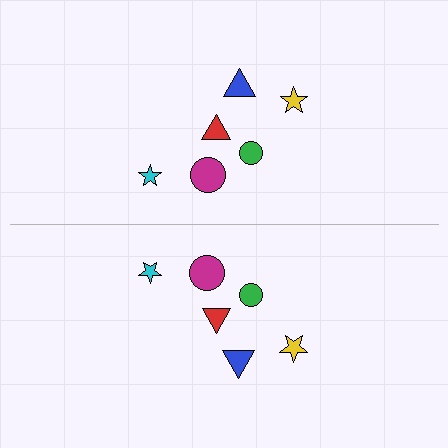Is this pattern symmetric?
Yes, this pattern has bilateral (reflection) symmetry.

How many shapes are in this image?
There are 12 shapes in this image.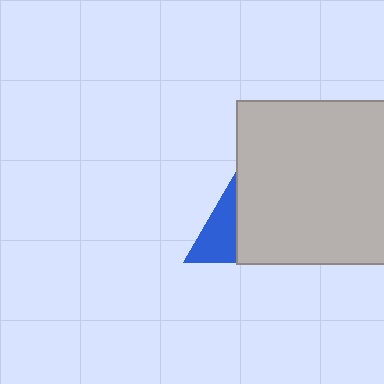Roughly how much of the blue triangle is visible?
About half of it is visible (roughly 46%).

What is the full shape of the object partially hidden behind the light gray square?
The partially hidden object is a blue triangle.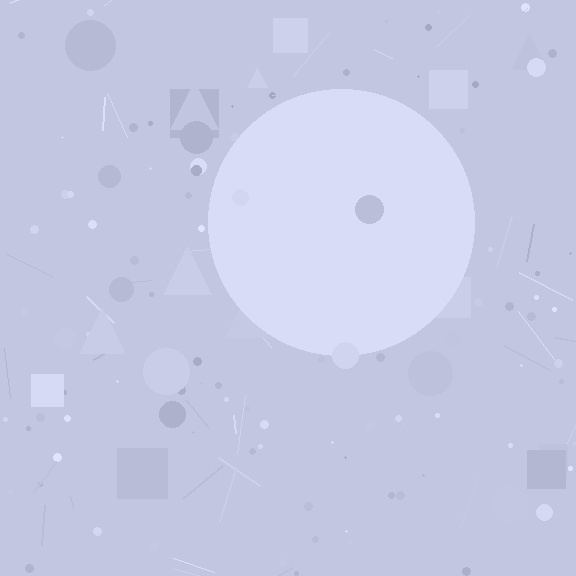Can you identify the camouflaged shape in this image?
The camouflaged shape is a circle.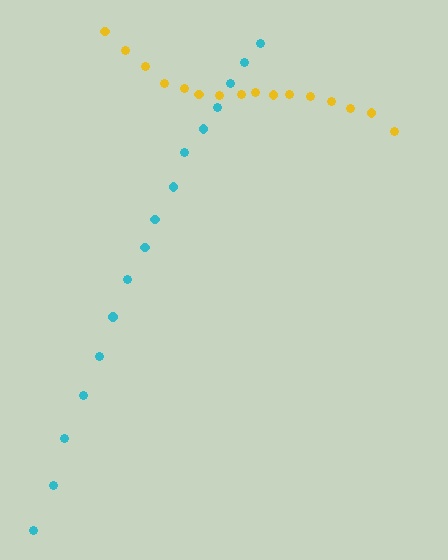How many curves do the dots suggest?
There are 2 distinct paths.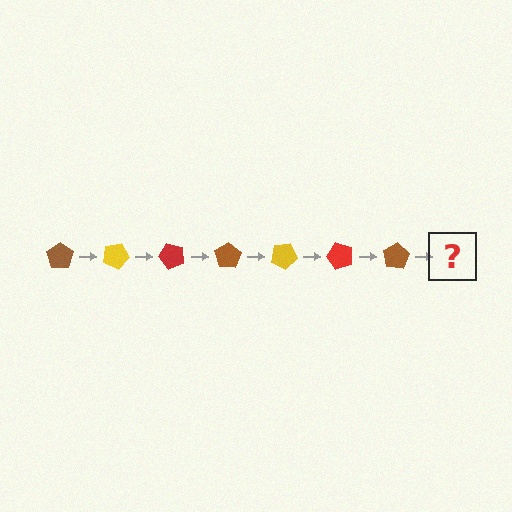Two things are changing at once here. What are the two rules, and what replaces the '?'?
The two rules are that it rotates 25 degrees each step and the color cycles through brown, yellow, and red. The '?' should be a yellow pentagon, rotated 175 degrees from the start.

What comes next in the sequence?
The next element should be a yellow pentagon, rotated 175 degrees from the start.